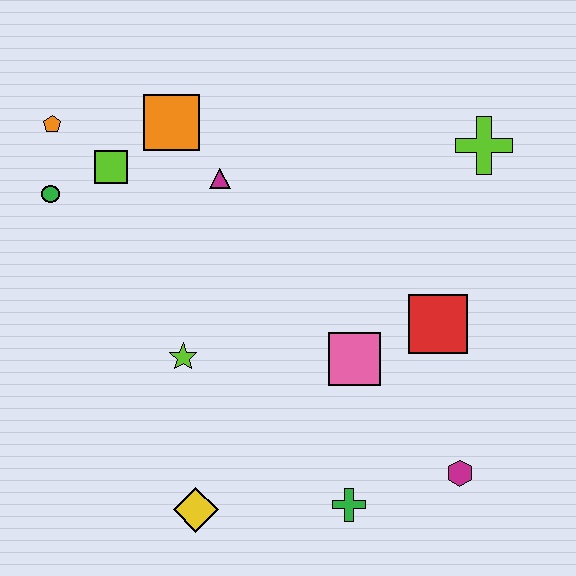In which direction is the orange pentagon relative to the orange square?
The orange pentagon is to the left of the orange square.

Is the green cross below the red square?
Yes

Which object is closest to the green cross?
The magenta hexagon is closest to the green cross.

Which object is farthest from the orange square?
The magenta hexagon is farthest from the orange square.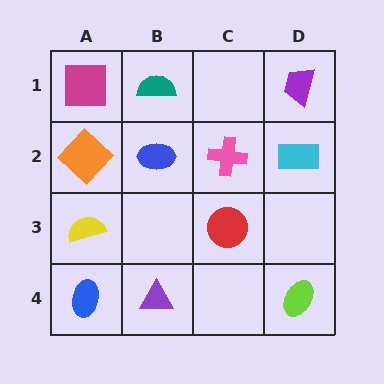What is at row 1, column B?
A teal semicircle.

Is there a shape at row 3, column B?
No, that cell is empty.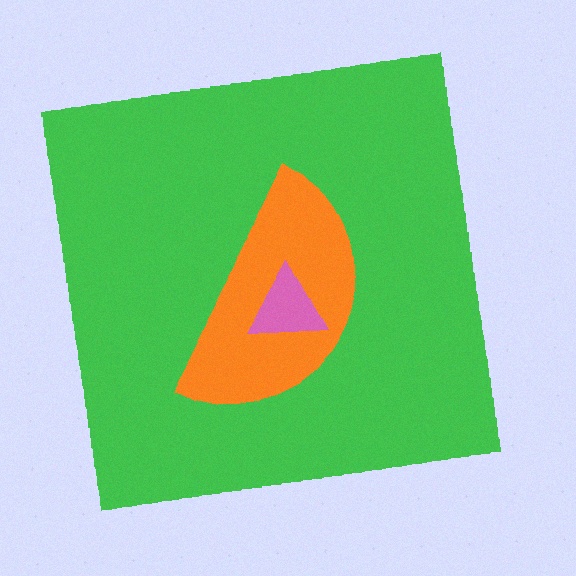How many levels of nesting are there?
3.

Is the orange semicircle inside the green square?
Yes.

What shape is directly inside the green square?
The orange semicircle.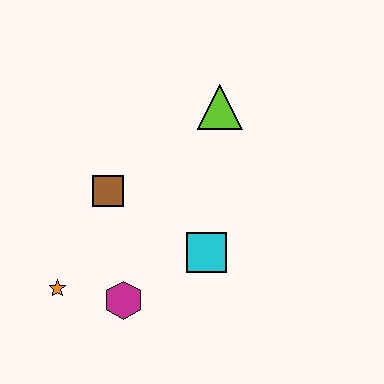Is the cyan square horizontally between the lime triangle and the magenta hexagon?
Yes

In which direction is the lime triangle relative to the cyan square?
The lime triangle is above the cyan square.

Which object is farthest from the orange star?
The lime triangle is farthest from the orange star.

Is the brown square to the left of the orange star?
No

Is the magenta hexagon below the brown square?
Yes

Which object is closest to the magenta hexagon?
The orange star is closest to the magenta hexagon.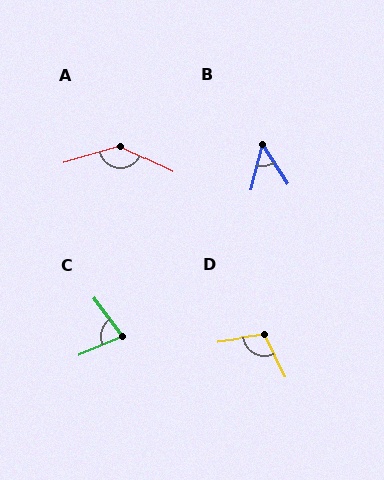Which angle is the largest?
A, at approximately 138 degrees.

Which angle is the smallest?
B, at approximately 48 degrees.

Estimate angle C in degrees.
Approximately 77 degrees.